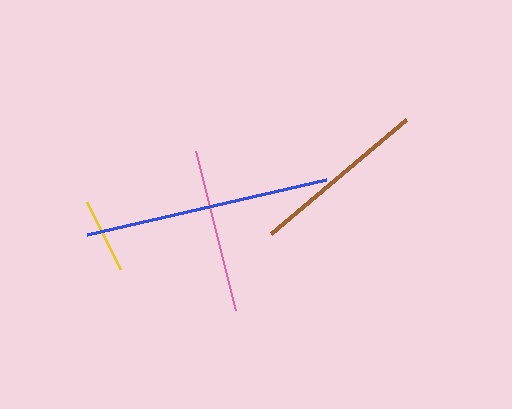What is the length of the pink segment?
The pink segment is approximately 164 pixels long.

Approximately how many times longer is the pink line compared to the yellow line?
The pink line is approximately 2.2 times the length of the yellow line.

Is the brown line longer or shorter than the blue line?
The blue line is longer than the brown line.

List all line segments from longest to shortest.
From longest to shortest: blue, brown, pink, yellow.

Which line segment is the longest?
The blue line is the longest at approximately 245 pixels.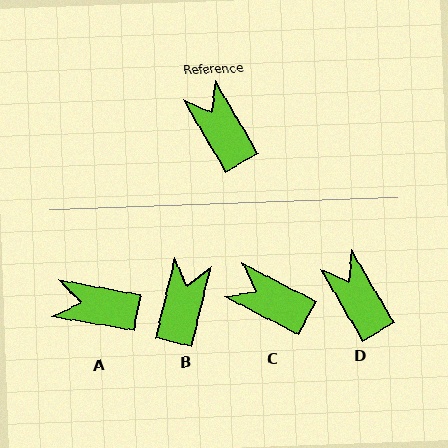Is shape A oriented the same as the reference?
No, it is off by about 49 degrees.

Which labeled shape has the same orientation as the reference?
D.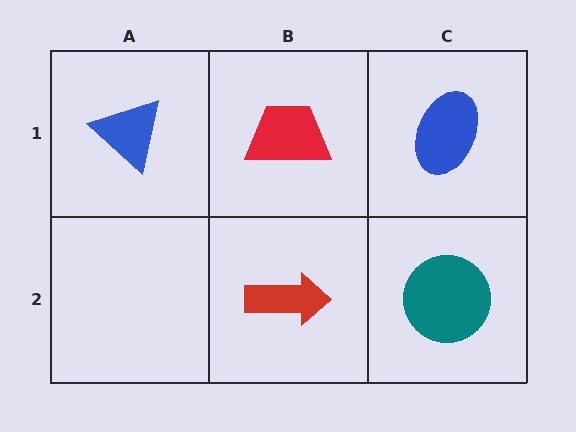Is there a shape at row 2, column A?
No, that cell is empty.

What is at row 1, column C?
A blue ellipse.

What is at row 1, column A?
A blue triangle.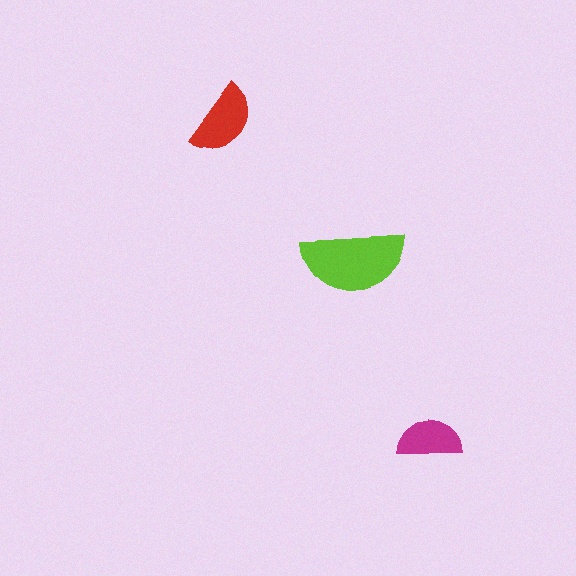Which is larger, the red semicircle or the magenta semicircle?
The red one.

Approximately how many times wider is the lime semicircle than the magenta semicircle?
About 1.5 times wider.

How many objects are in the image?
There are 3 objects in the image.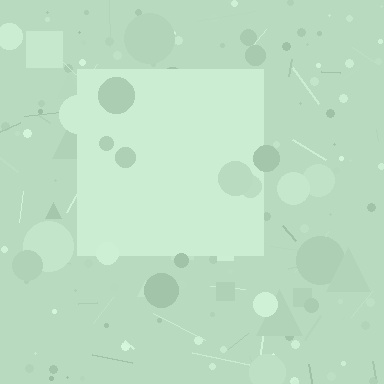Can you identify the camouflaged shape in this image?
The camouflaged shape is a square.